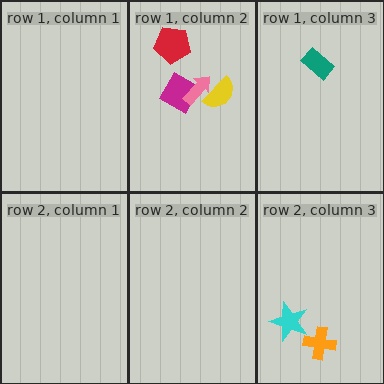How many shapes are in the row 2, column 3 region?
2.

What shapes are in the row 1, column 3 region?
The teal rectangle.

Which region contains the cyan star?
The row 2, column 3 region.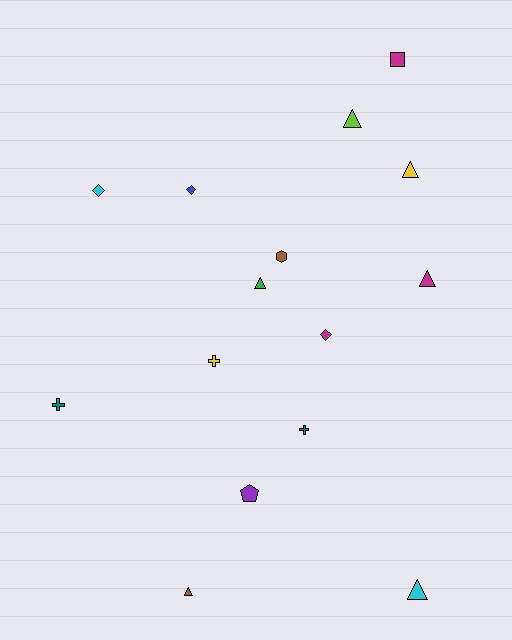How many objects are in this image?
There are 15 objects.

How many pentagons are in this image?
There is 1 pentagon.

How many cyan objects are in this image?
There are 2 cyan objects.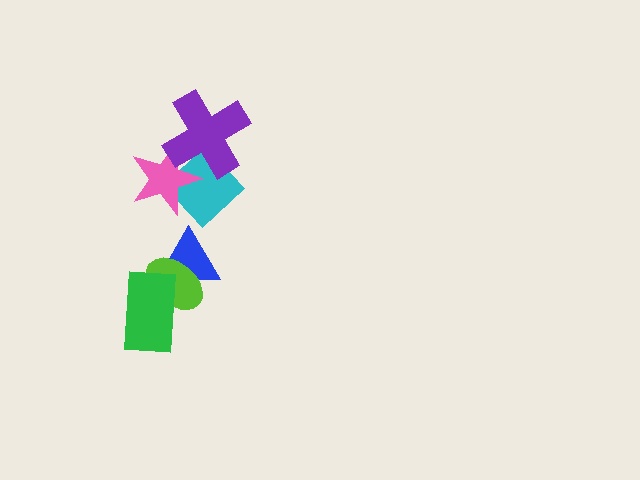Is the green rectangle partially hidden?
No, no other shape covers it.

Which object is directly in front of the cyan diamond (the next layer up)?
The pink star is directly in front of the cyan diamond.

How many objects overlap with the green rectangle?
2 objects overlap with the green rectangle.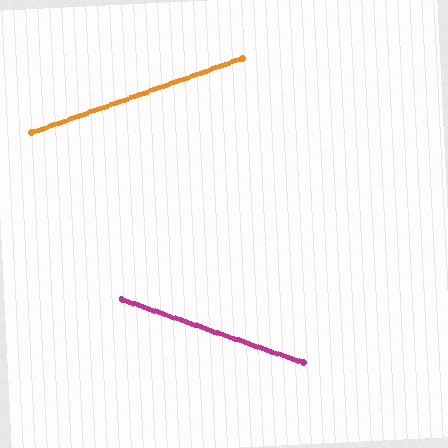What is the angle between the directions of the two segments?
Approximately 39 degrees.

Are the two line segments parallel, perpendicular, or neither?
Neither parallel nor perpendicular — they differ by about 39°.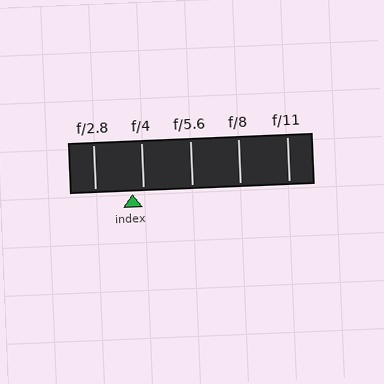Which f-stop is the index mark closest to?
The index mark is closest to f/4.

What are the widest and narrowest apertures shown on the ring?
The widest aperture shown is f/2.8 and the narrowest is f/11.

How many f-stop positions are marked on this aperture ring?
There are 5 f-stop positions marked.